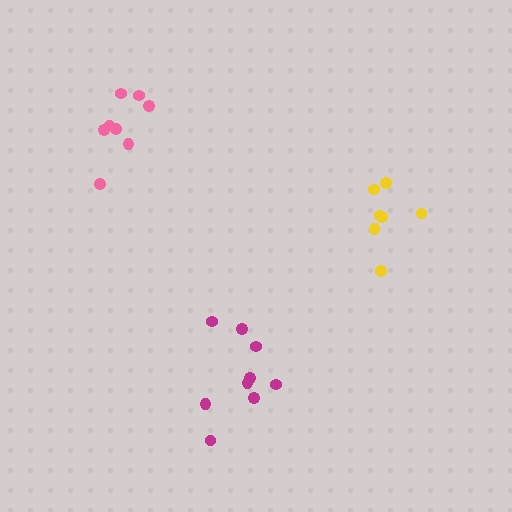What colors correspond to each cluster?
The clusters are colored: magenta, pink, yellow.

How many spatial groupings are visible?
There are 3 spatial groupings.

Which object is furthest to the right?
The yellow cluster is rightmost.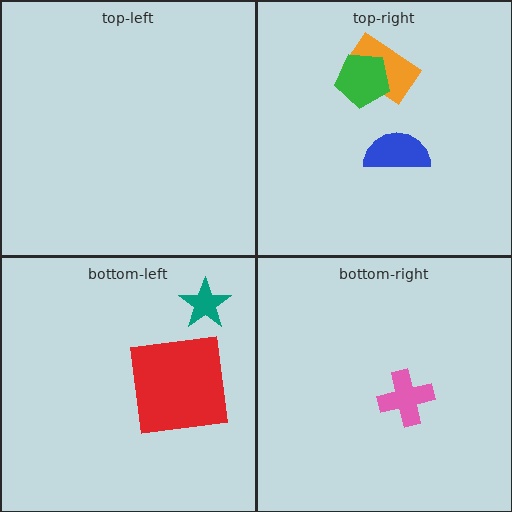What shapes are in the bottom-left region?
The teal star, the red square.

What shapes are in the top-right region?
The orange rectangle, the blue semicircle, the green pentagon.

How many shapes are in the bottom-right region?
1.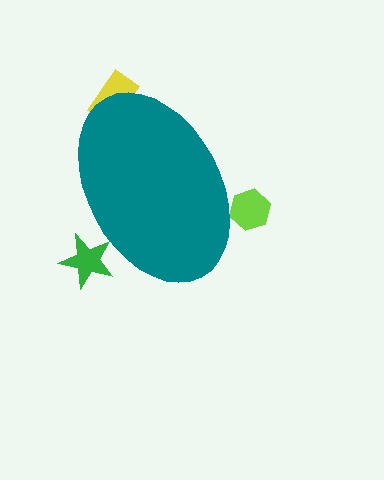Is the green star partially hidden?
Yes, the green star is partially hidden behind the teal ellipse.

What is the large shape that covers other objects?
A teal ellipse.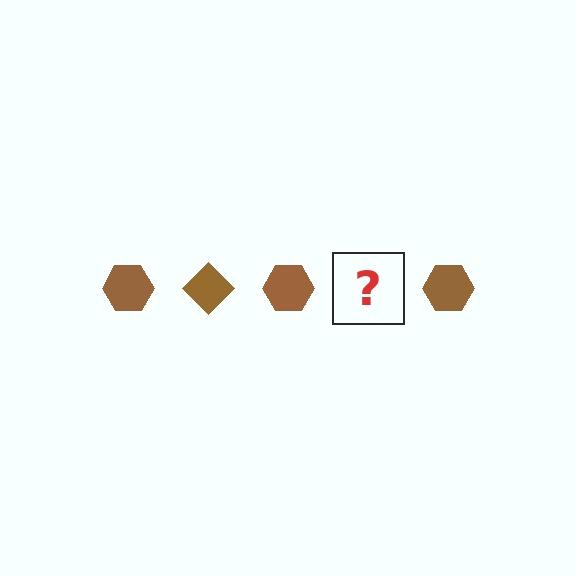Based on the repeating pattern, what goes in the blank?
The blank should be a brown diamond.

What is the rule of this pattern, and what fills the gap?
The rule is that the pattern cycles through hexagon, diamond shapes in brown. The gap should be filled with a brown diamond.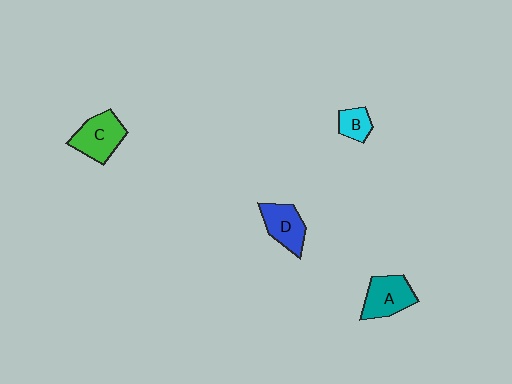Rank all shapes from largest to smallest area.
From largest to smallest: C (green), A (teal), D (blue), B (cyan).